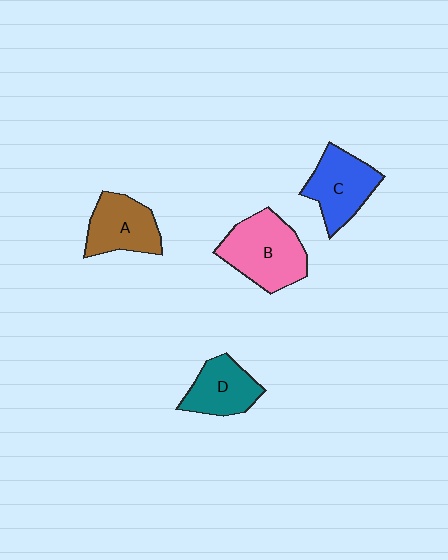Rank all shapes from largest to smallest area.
From largest to smallest: B (pink), C (blue), A (brown), D (teal).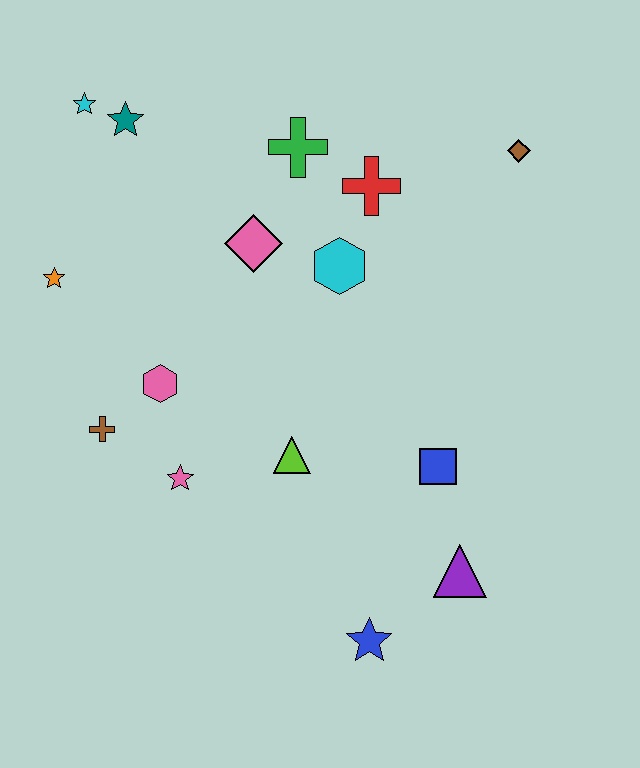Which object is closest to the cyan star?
The teal star is closest to the cyan star.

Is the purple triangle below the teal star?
Yes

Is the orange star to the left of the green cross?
Yes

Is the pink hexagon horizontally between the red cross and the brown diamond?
No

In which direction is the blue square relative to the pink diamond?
The blue square is below the pink diamond.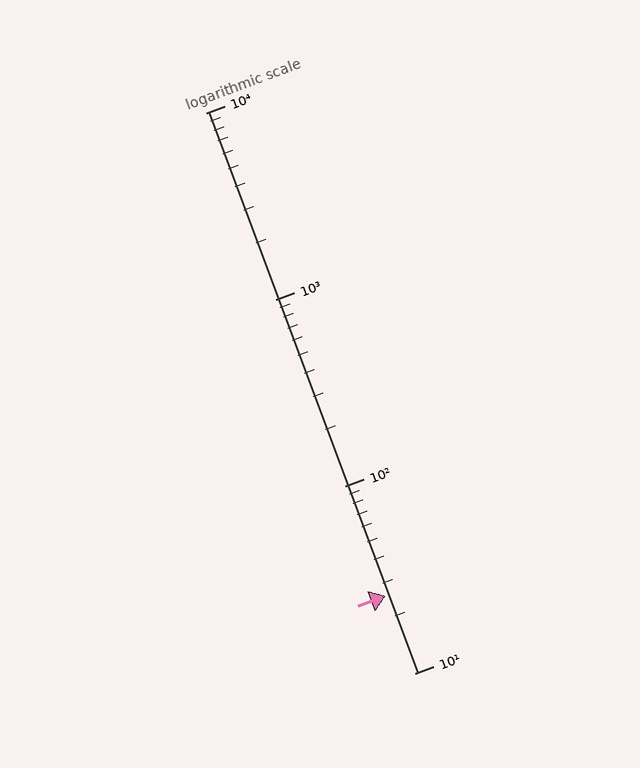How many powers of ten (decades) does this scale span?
The scale spans 3 decades, from 10 to 10000.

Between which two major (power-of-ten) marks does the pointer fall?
The pointer is between 10 and 100.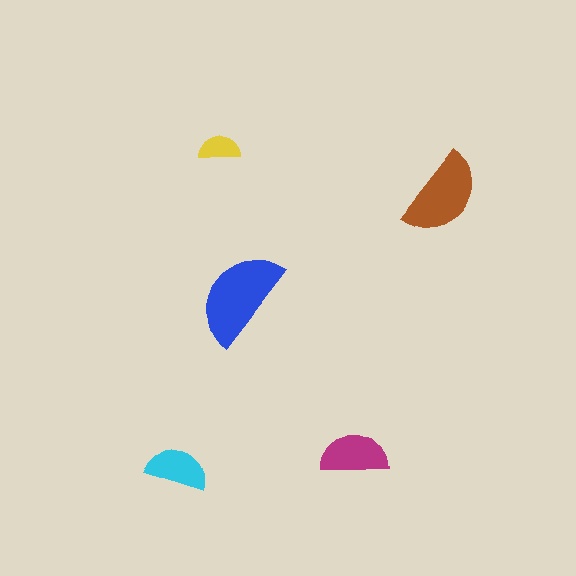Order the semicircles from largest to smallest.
the blue one, the brown one, the magenta one, the cyan one, the yellow one.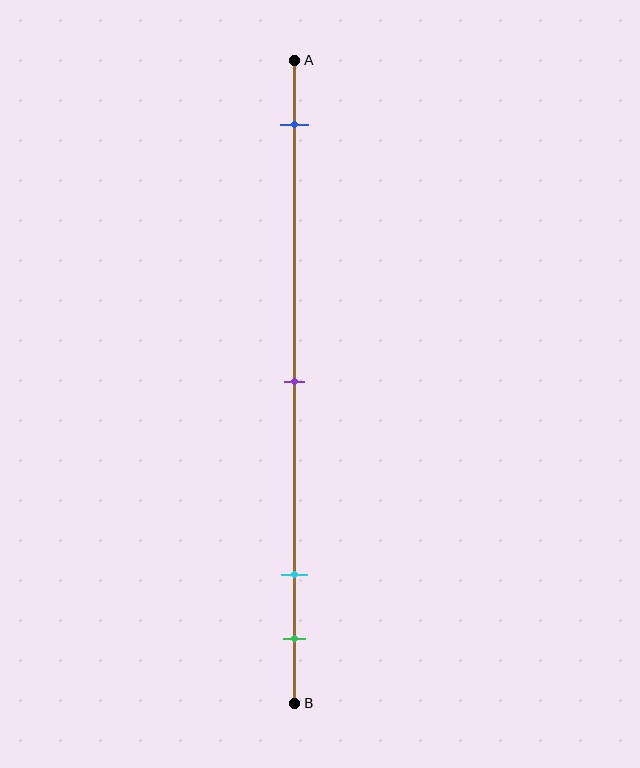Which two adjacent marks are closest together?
The cyan and green marks are the closest adjacent pair.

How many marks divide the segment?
There are 4 marks dividing the segment.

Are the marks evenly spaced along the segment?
No, the marks are not evenly spaced.